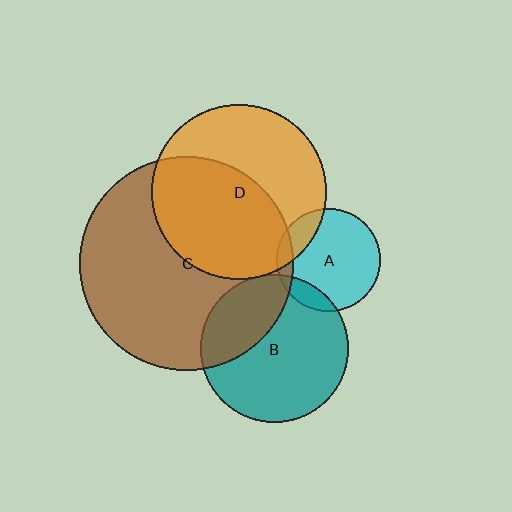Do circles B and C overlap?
Yes.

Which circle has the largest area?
Circle C (brown).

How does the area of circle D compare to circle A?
Approximately 2.9 times.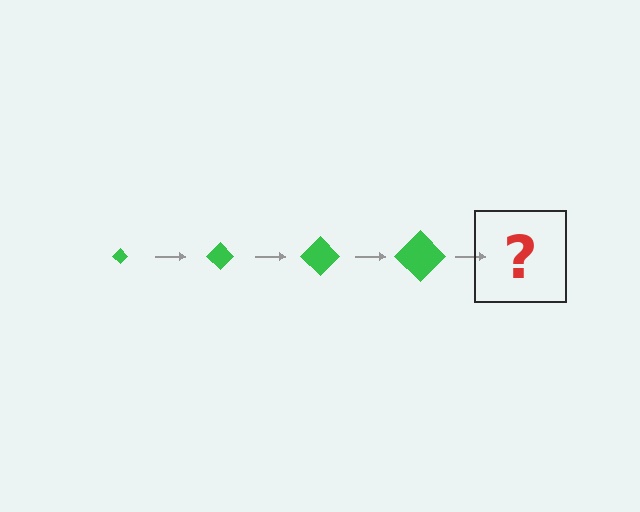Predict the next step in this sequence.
The next step is a green diamond, larger than the previous one.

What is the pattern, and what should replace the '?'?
The pattern is that the diamond gets progressively larger each step. The '?' should be a green diamond, larger than the previous one.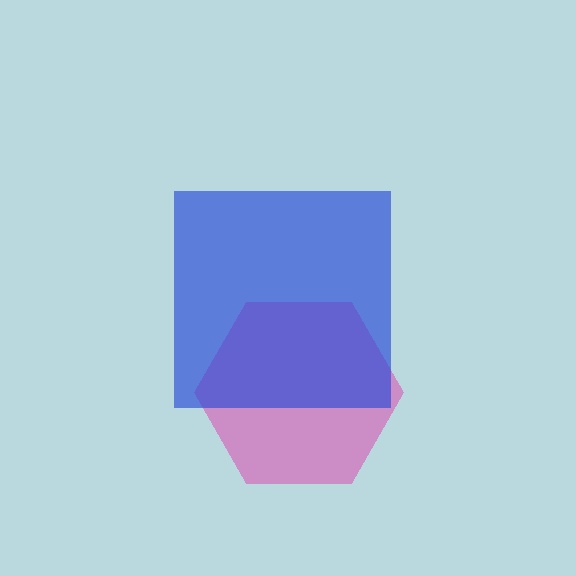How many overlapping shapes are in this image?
There are 2 overlapping shapes in the image.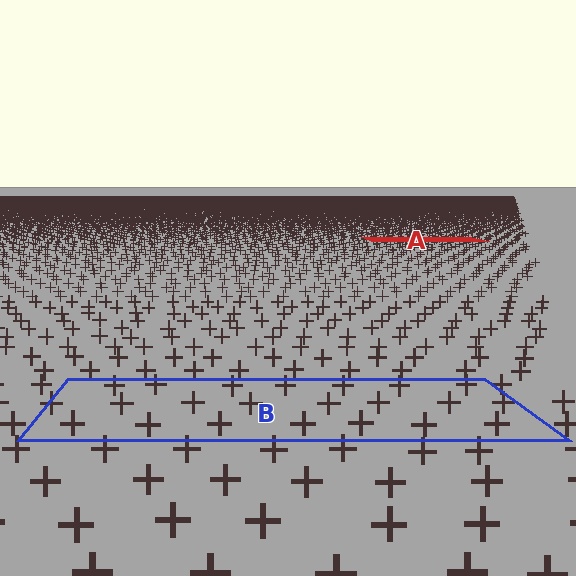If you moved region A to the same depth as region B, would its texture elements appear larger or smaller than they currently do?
They would appear larger. At a closer depth, the same texture elements are projected at a bigger on-screen size.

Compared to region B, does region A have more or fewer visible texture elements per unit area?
Region A has more texture elements per unit area — they are packed more densely because it is farther away.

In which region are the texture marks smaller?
The texture marks are smaller in region A, because it is farther away.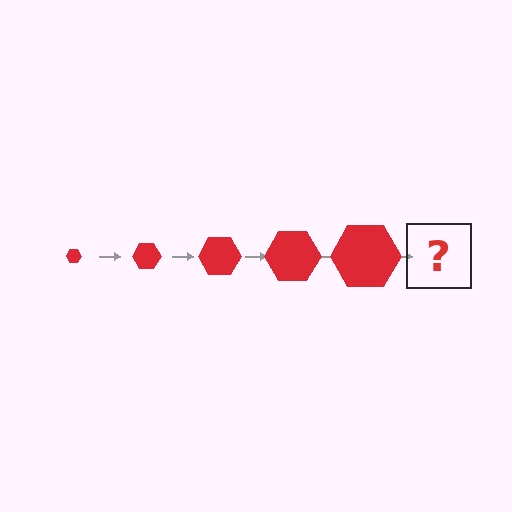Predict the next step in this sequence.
The next step is a red hexagon, larger than the previous one.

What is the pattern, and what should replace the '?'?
The pattern is that the hexagon gets progressively larger each step. The '?' should be a red hexagon, larger than the previous one.